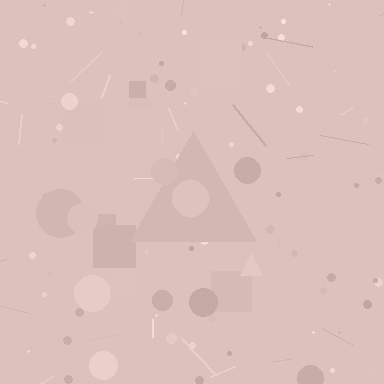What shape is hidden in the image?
A triangle is hidden in the image.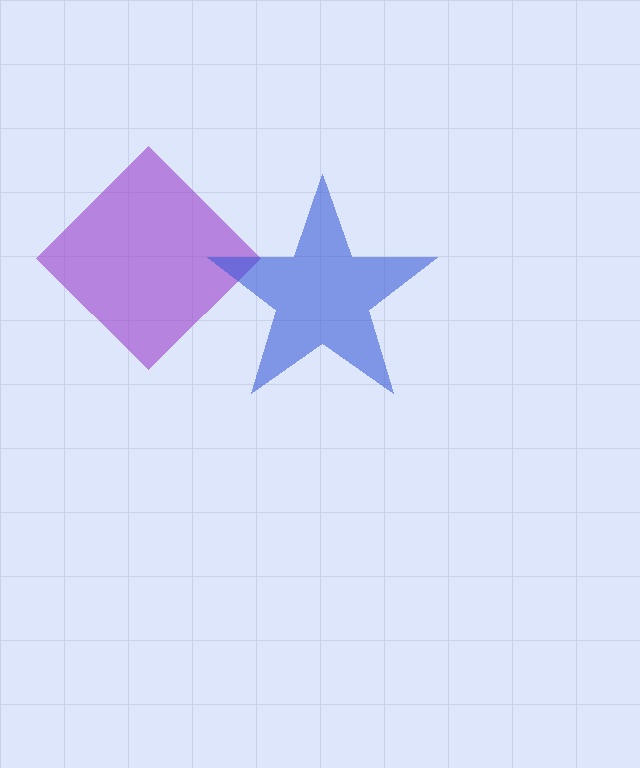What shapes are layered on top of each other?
The layered shapes are: a purple diamond, a blue star.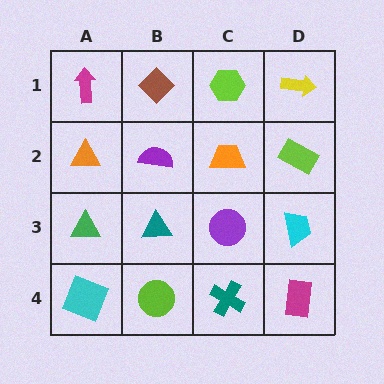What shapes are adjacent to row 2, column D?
A yellow arrow (row 1, column D), a cyan trapezoid (row 3, column D), an orange trapezoid (row 2, column C).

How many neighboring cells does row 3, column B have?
4.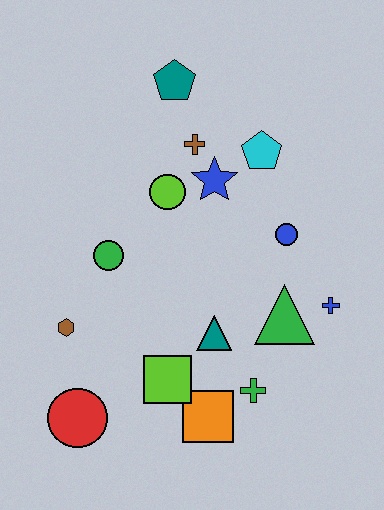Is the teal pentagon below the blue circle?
No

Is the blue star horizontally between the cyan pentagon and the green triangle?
No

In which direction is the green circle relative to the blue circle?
The green circle is to the left of the blue circle.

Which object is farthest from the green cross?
The teal pentagon is farthest from the green cross.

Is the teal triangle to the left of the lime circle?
No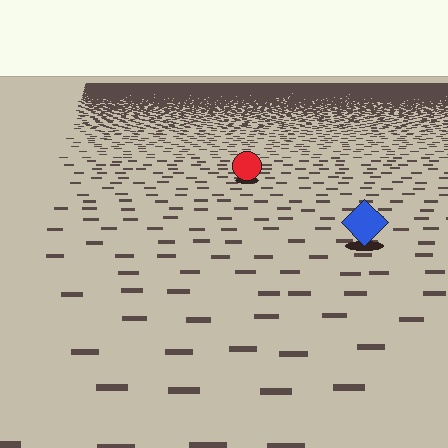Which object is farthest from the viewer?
The red circle is farthest from the viewer. It appears smaller and the ground texture around it is denser.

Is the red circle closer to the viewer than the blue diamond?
No. The blue diamond is closer — you can tell from the texture gradient: the ground texture is coarser near it.